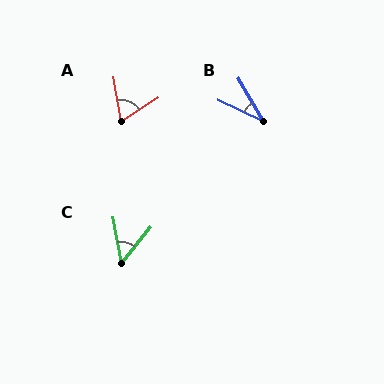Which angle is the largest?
A, at approximately 67 degrees.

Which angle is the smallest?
B, at approximately 34 degrees.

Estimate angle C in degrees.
Approximately 49 degrees.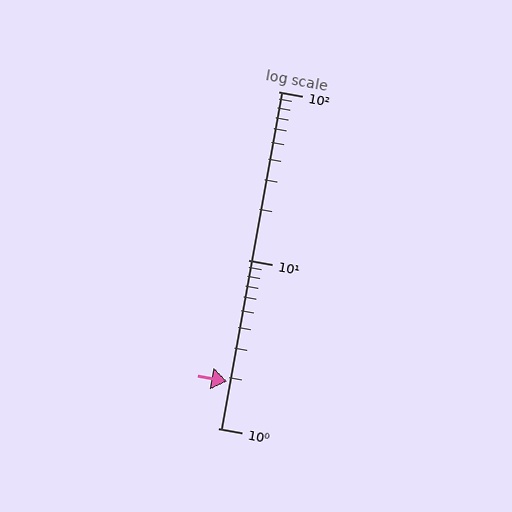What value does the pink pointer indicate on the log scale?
The pointer indicates approximately 1.9.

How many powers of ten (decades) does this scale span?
The scale spans 2 decades, from 1 to 100.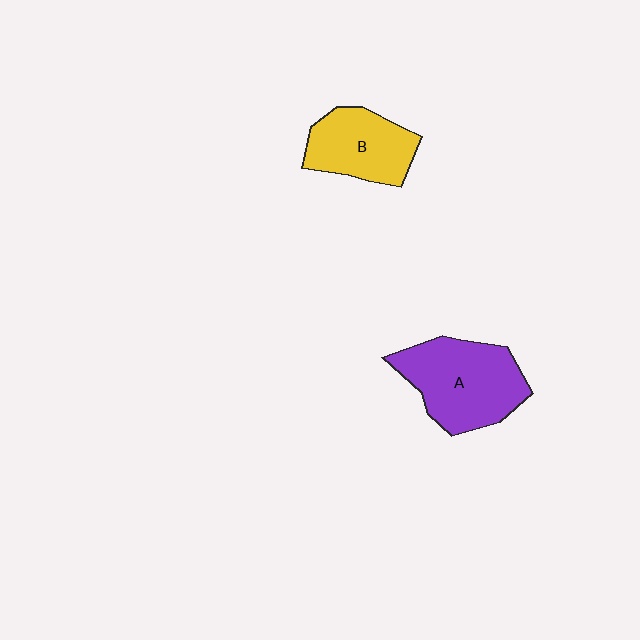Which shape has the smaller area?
Shape B (yellow).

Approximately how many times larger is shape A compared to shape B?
Approximately 1.4 times.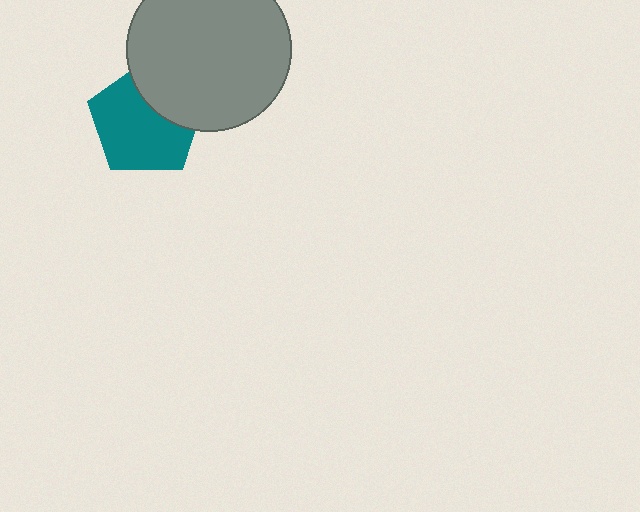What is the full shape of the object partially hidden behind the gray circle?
The partially hidden object is a teal pentagon.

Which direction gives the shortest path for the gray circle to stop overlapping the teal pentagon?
Moving toward the upper-right gives the shortest separation.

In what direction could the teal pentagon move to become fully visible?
The teal pentagon could move toward the lower-left. That would shift it out from behind the gray circle entirely.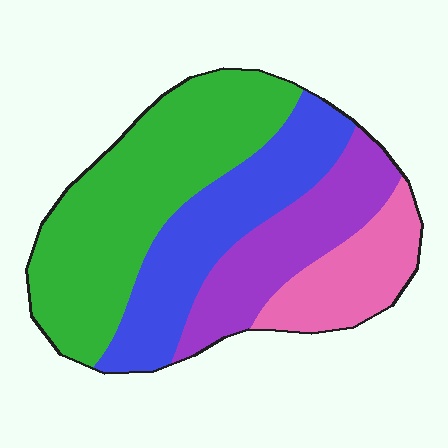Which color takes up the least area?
Pink, at roughly 15%.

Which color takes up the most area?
Green, at roughly 40%.